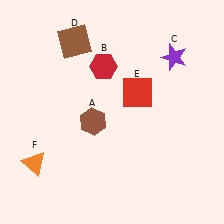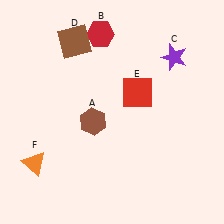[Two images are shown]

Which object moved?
The red hexagon (B) moved up.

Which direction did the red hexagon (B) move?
The red hexagon (B) moved up.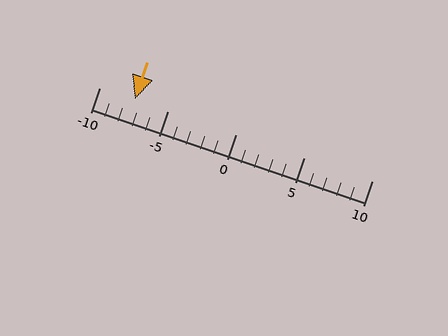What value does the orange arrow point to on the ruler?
The orange arrow points to approximately -7.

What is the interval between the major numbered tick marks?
The major tick marks are spaced 5 units apart.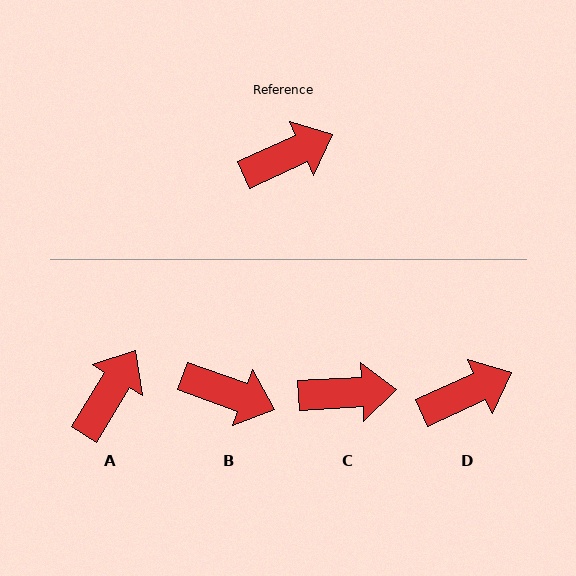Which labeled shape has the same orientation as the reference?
D.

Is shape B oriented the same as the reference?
No, it is off by about 44 degrees.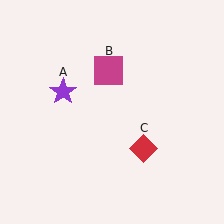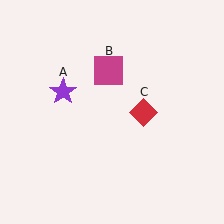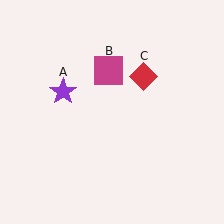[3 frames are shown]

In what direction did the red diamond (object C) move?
The red diamond (object C) moved up.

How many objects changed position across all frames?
1 object changed position: red diamond (object C).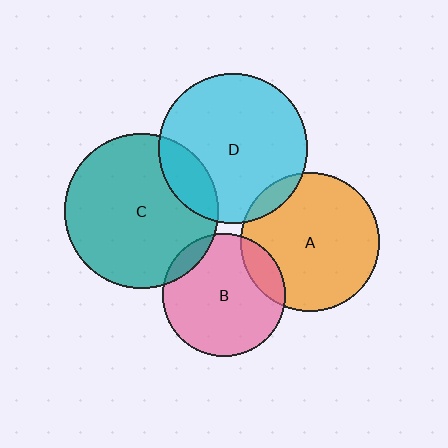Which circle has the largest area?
Circle C (teal).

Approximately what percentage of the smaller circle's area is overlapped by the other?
Approximately 15%.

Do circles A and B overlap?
Yes.